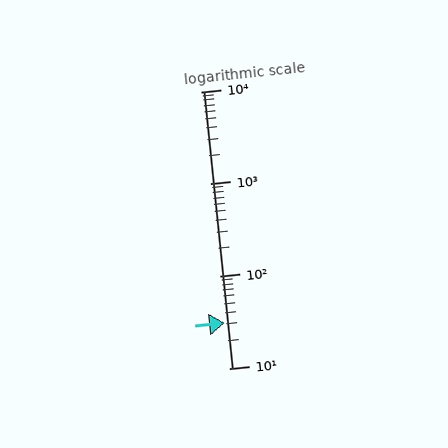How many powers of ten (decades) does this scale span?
The scale spans 3 decades, from 10 to 10000.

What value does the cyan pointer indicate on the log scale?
The pointer indicates approximately 31.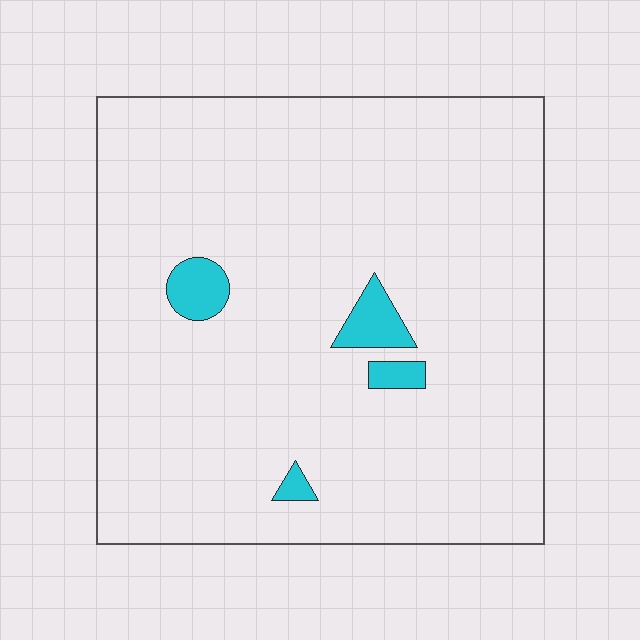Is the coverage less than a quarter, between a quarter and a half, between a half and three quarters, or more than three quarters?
Less than a quarter.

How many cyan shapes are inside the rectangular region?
4.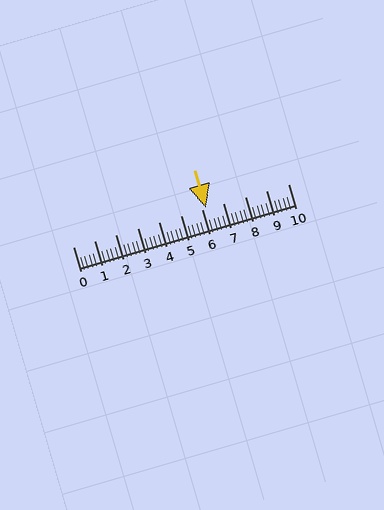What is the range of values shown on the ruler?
The ruler shows values from 0 to 10.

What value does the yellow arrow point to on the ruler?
The yellow arrow points to approximately 6.2.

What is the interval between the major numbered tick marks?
The major tick marks are spaced 1 units apart.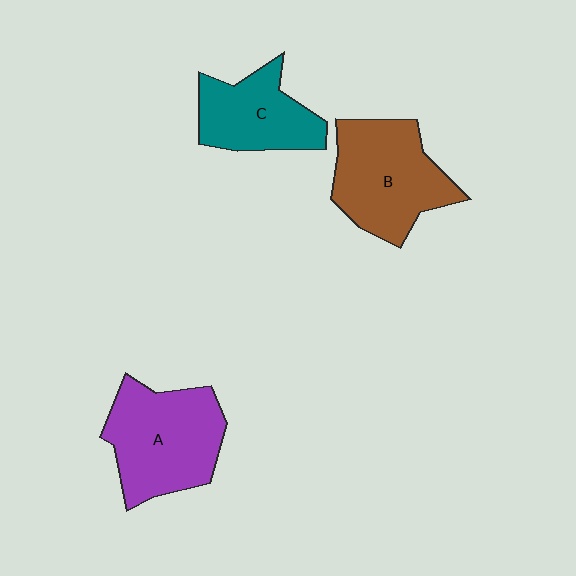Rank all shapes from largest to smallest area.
From largest to smallest: A (purple), B (brown), C (teal).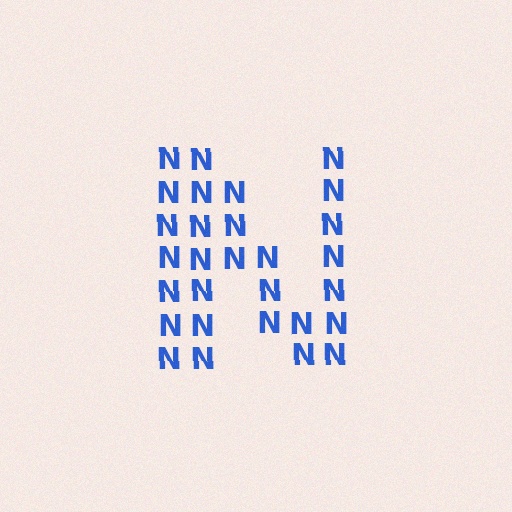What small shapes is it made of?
It is made of small letter N's.